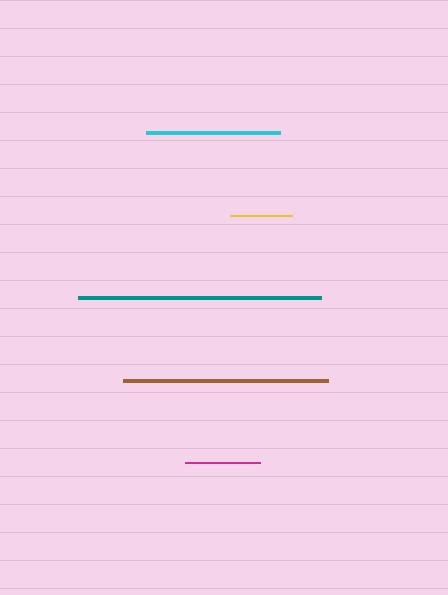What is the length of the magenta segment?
The magenta segment is approximately 75 pixels long.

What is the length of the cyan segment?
The cyan segment is approximately 134 pixels long.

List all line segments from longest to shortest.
From longest to shortest: teal, brown, cyan, magenta, yellow.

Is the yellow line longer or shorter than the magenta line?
The magenta line is longer than the yellow line.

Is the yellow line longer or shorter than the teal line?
The teal line is longer than the yellow line.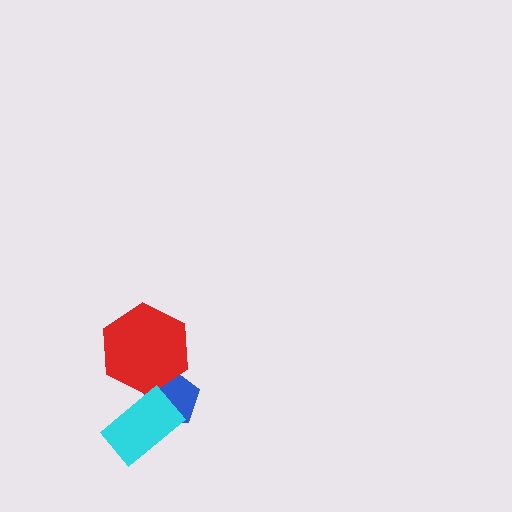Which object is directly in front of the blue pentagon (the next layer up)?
The red hexagon is directly in front of the blue pentagon.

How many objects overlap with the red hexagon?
1 object overlaps with the red hexagon.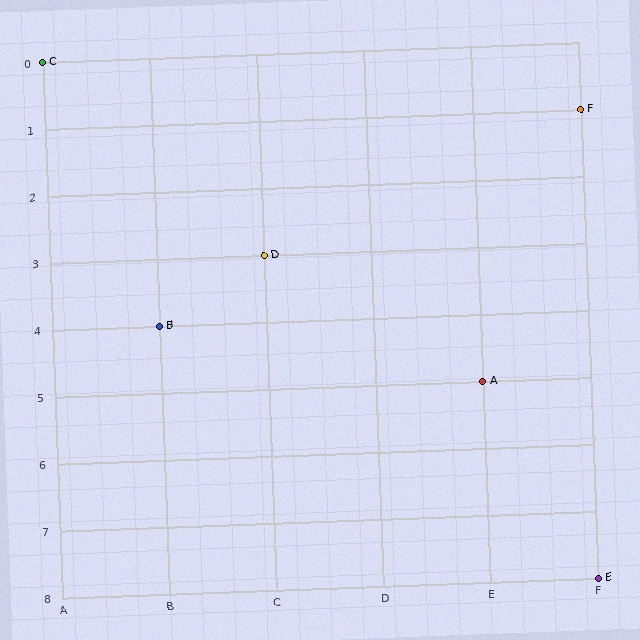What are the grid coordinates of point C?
Point C is at grid coordinates (A, 0).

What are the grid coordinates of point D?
Point D is at grid coordinates (C, 3).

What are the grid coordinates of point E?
Point E is at grid coordinates (F, 8).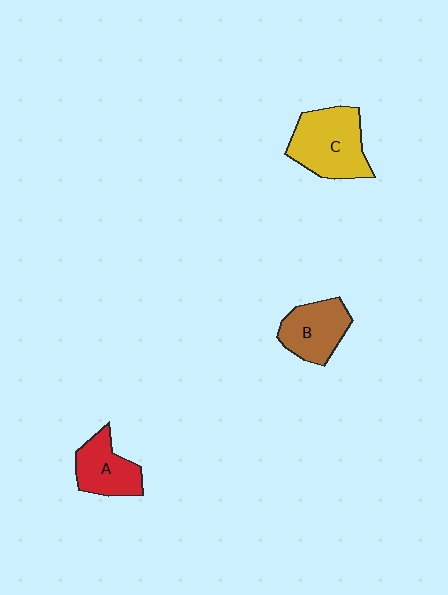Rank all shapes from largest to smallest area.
From largest to smallest: C (yellow), B (brown), A (red).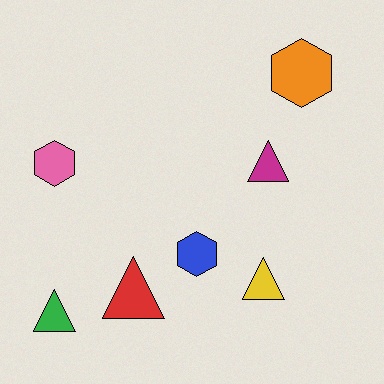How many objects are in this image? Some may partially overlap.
There are 7 objects.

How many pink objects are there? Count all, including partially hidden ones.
There is 1 pink object.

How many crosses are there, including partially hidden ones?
There are no crosses.